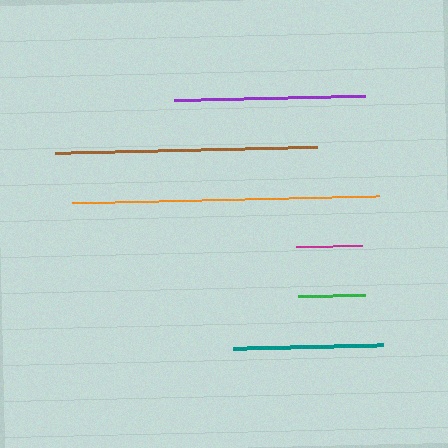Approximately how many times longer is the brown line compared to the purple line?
The brown line is approximately 1.4 times the length of the purple line.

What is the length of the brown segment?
The brown segment is approximately 263 pixels long.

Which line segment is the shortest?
The magenta line is the shortest at approximately 66 pixels.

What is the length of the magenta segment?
The magenta segment is approximately 66 pixels long.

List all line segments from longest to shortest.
From longest to shortest: orange, brown, purple, teal, green, magenta.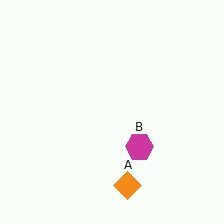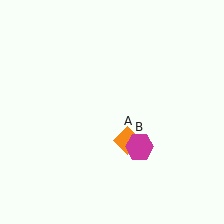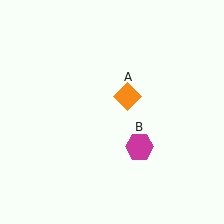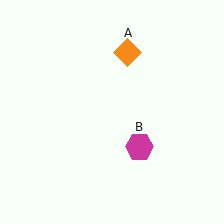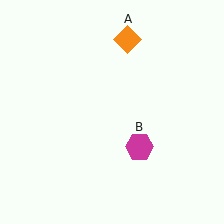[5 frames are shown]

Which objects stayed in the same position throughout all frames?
Magenta hexagon (object B) remained stationary.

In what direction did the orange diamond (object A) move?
The orange diamond (object A) moved up.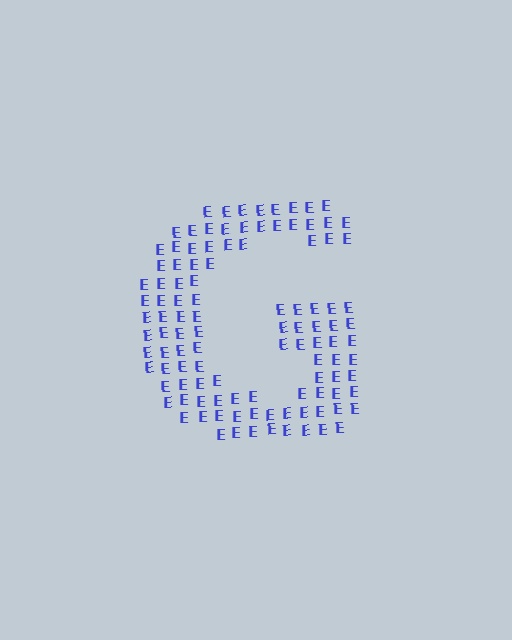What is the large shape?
The large shape is the letter G.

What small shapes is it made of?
It is made of small letter E's.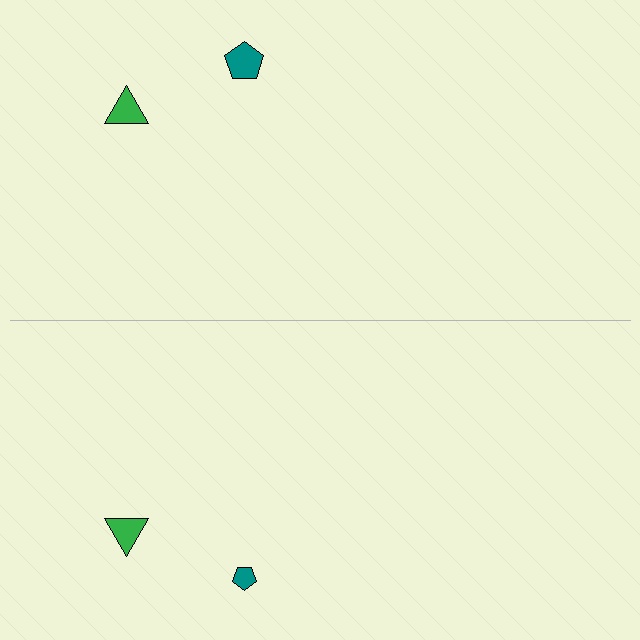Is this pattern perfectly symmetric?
No, the pattern is not perfectly symmetric. The teal pentagon on the bottom side has a different size than its mirror counterpart.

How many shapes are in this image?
There are 4 shapes in this image.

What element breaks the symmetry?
The teal pentagon on the bottom side has a different size than its mirror counterpart.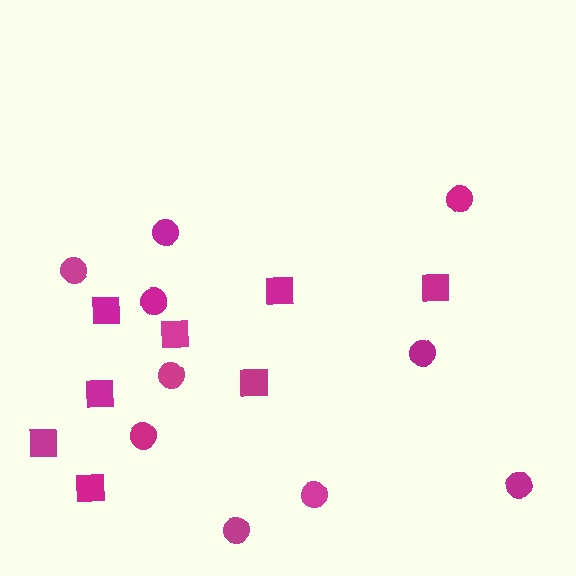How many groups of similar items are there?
There are 2 groups: one group of circles (10) and one group of squares (8).